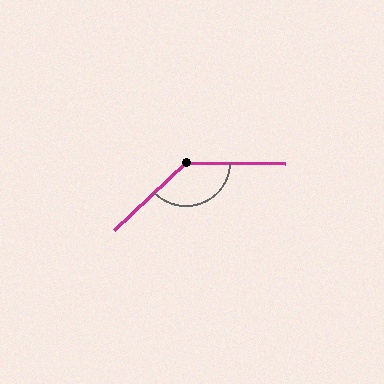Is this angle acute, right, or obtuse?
It is obtuse.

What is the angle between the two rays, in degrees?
Approximately 136 degrees.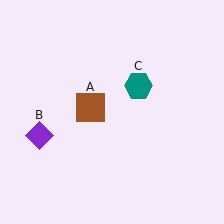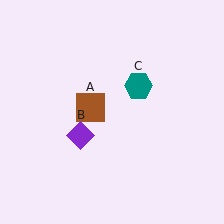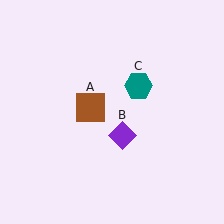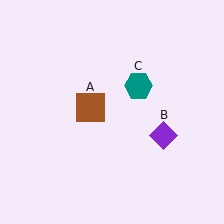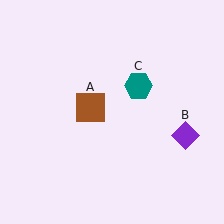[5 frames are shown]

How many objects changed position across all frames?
1 object changed position: purple diamond (object B).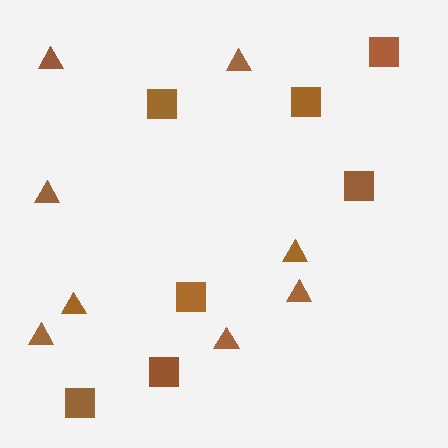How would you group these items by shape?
There are 2 groups: one group of triangles (8) and one group of squares (7).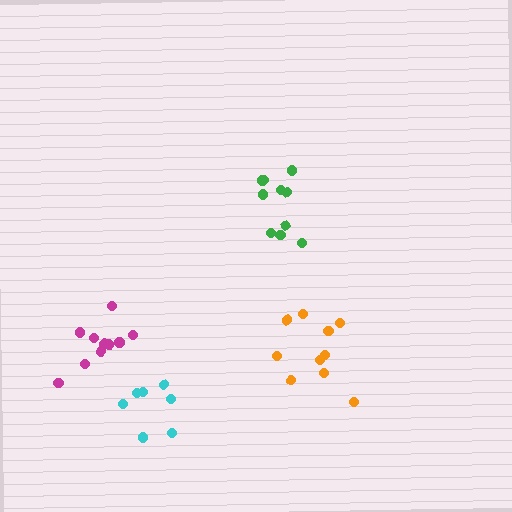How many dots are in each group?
Group 1: 10 dots, Group 2: 10 dots, Group 3: 10 dots, Group 4: 7 dots (37 total).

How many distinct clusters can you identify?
There are 4 distinct clusters.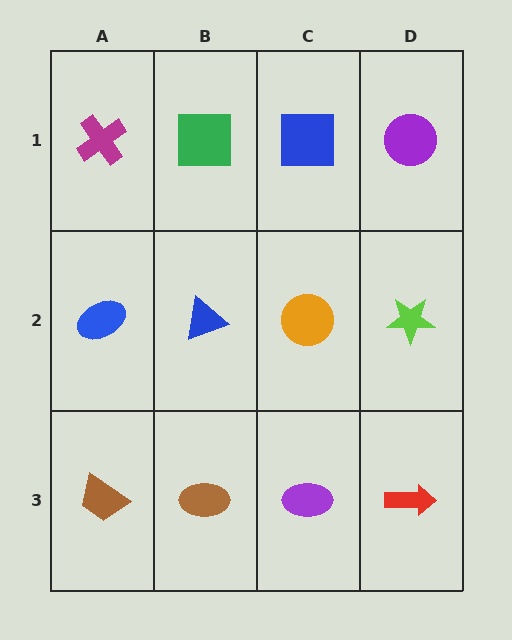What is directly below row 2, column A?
A brown trapezoid.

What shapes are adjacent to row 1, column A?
A blue ellipse (row 2, column A), a green square (row 1, column B).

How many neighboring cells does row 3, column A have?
2.